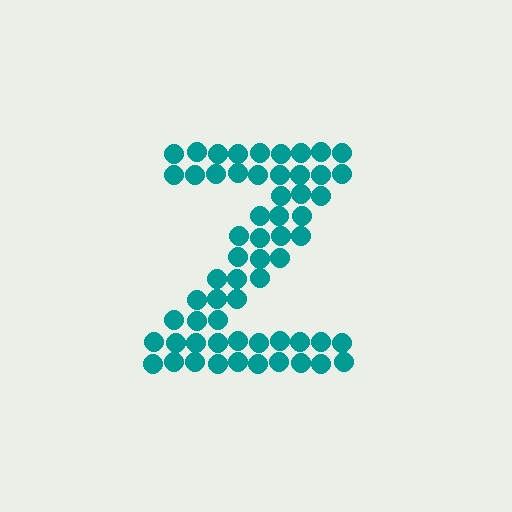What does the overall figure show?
The overall figure shows the letter Z.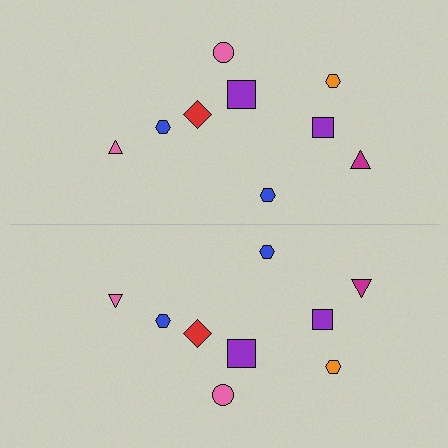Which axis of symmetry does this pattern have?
The pattern has a horizontal axis of symmetry running through the center of the image.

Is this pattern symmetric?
Yes, this pattern has bilateral (reflection) symmetry.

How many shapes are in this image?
There are 18 shapes in this image.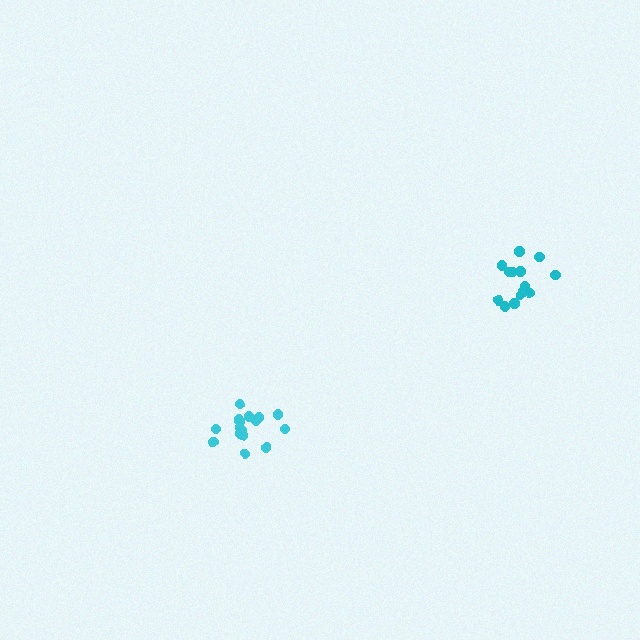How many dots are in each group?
Group 1: 14 dots, Group 2: 17 dots (31 total).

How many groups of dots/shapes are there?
There are 2 groups.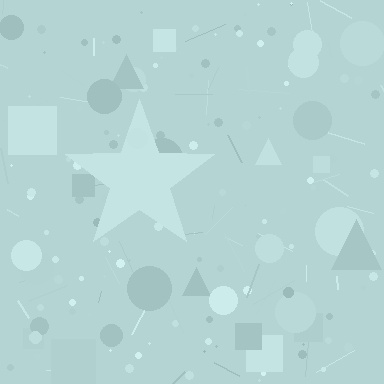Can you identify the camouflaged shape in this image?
The camouflaged shape is a star.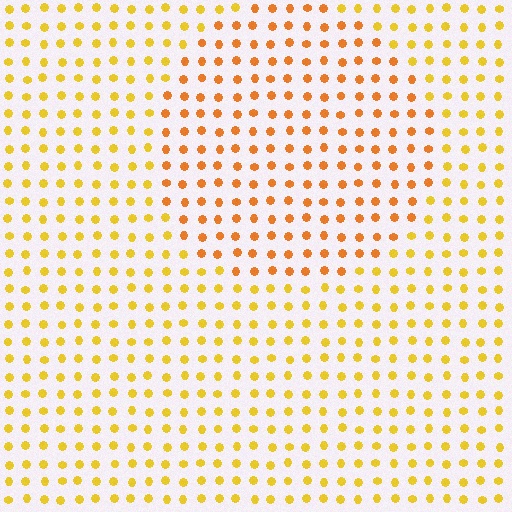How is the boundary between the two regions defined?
The boundary is defined purely by a slight shift in hue (about 25 degrees). Spacing, size, and orientation are identical on both sides.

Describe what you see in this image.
The image is filled with small yellow elements in a uniform arrangement. A circle-shaped region is visible where the elements are tinted to a slightly different hue, forming a subtle color boundary.